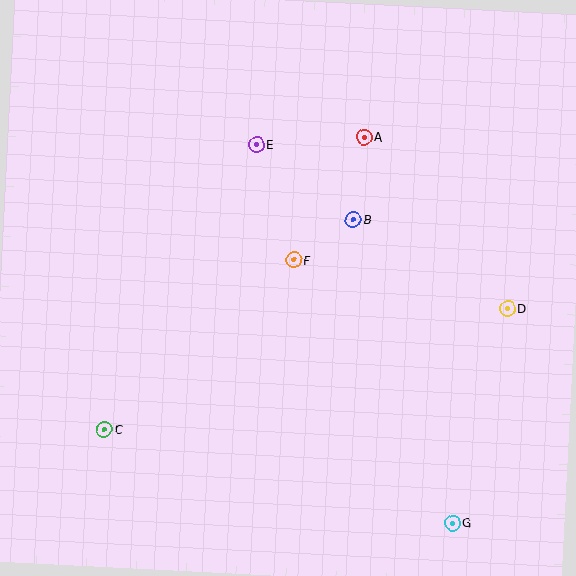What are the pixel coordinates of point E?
Point E is at (256, 144).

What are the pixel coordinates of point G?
Point G is at (452, 523).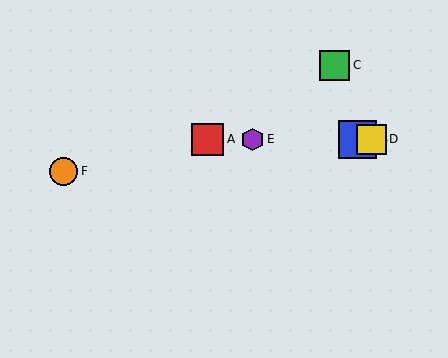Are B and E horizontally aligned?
Yes, both are at y≈139.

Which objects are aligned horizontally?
Objects A, B, D, E are aligned horizontally.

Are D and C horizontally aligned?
No, D is at y≈139 and C is at y≈65.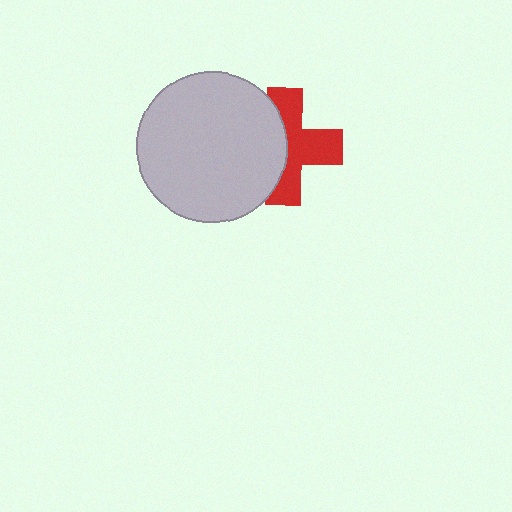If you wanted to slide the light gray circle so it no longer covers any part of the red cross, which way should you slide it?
Slide it left — that is the most direct way to separate the two shapes.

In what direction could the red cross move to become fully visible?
The red cross could move right. That would shift it out from behind the light gray circle entirely.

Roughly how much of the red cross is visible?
About half of it is visible (roughly 57%).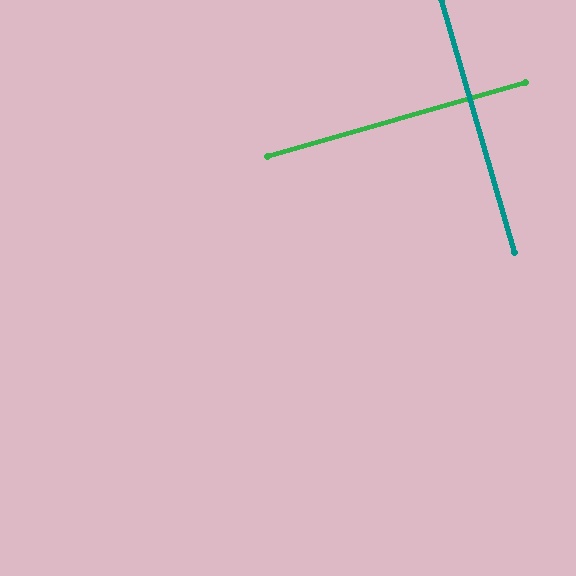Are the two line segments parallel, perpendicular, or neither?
Perpendicular — they meet at approximately 90°.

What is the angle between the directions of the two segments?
Approximately 90 degrees.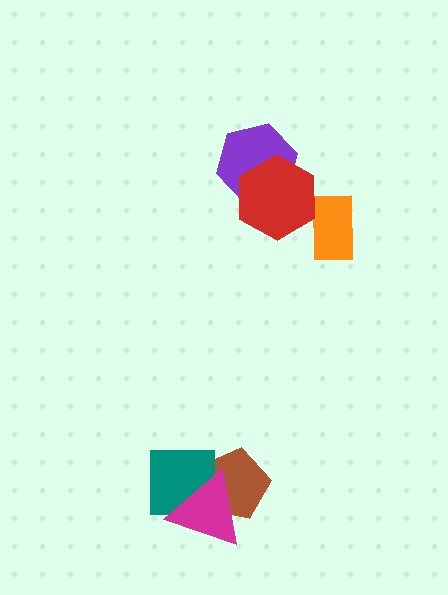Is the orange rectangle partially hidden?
Yes, it is partially covered by another shape.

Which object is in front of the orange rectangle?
The red hexagon is in front of the orange rectangle.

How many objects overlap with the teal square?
2 objects overlap with the teal square.